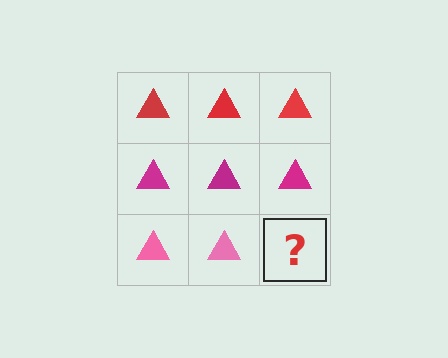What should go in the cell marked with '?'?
The missing cell should contain a pink triangle.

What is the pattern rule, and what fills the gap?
The rule is that each row has a consistent color. The gap should be filled with a pink triangle.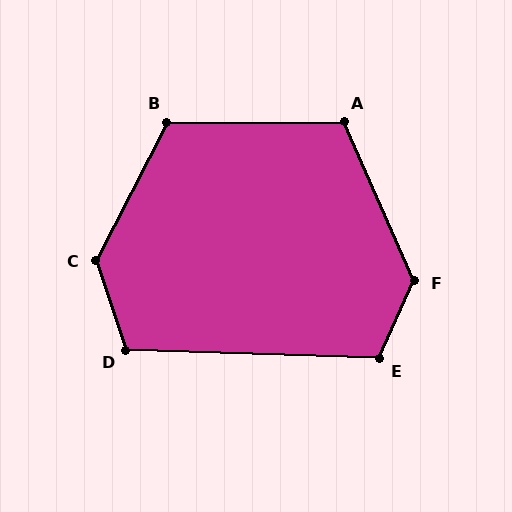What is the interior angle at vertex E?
Approximately 112 degrees (obtuse).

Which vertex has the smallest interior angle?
D, at approximately 111 degrees.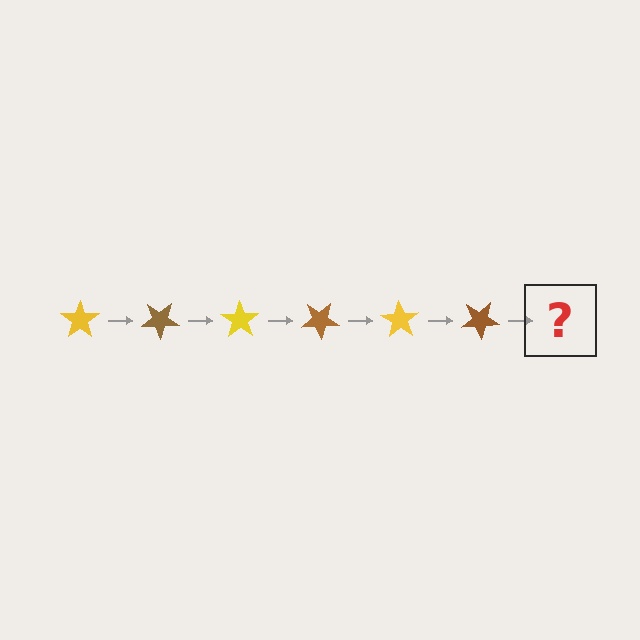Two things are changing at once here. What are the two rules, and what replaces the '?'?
The two rules are that it rotates 35 degrees each step and the color cycles through yellow and brown. The '?' should be a yellow star, rotated 210 degrees from the start.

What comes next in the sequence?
The next element should be a yellow star, rotated 210 degrees from the start.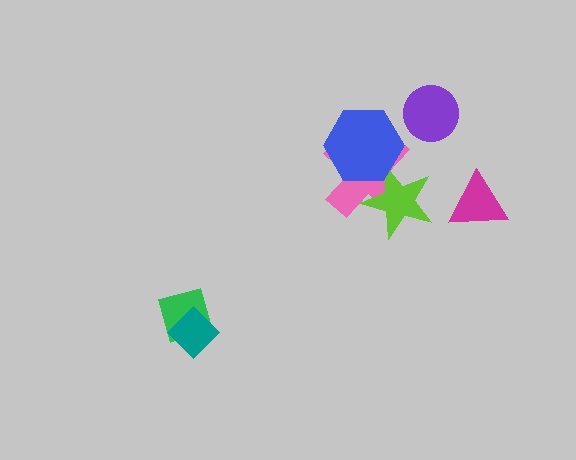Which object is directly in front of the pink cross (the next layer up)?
The lime star is directly in front of the pink cross.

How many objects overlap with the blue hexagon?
2 objects overlap with the blue hexagon.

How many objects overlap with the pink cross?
2 objects overlap with the pink cross.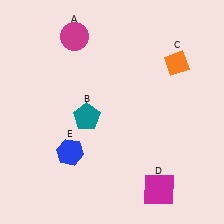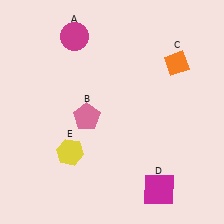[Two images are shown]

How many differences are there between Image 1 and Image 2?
There are 2 differences between the two images.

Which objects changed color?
B changed from teal to pink. E changed from blue to yellow.